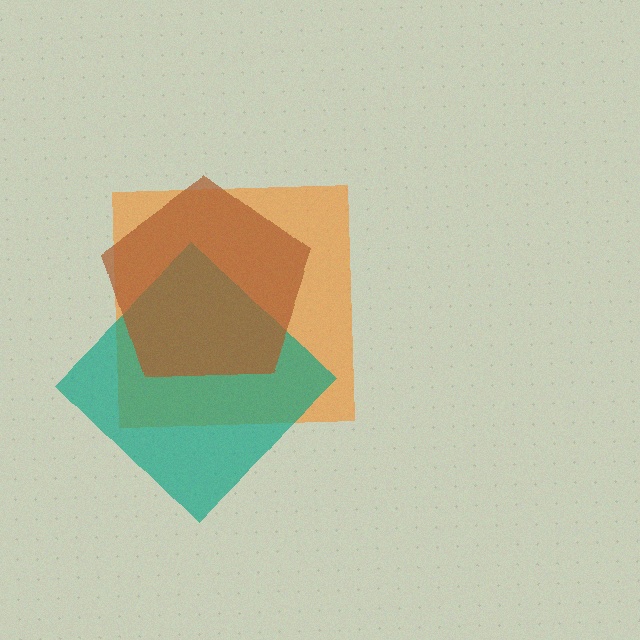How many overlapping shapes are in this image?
There are 3 overlapping shapes in the image.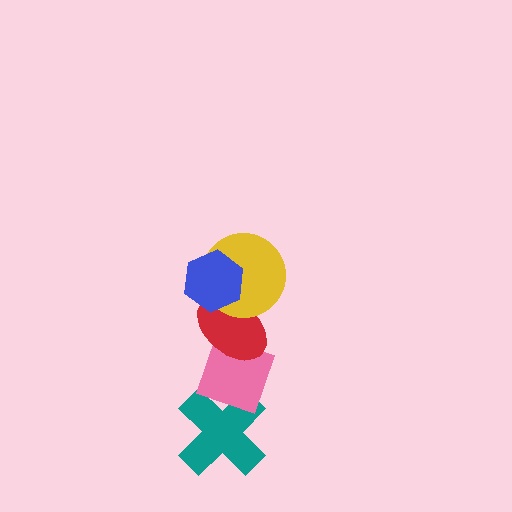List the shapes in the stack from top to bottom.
From top to bottom: the blue hexagon, the yellow circle, the red ellipse, the pink diamond, the teal cross.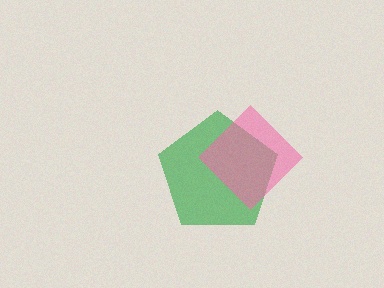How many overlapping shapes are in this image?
There are 2 overlapping shapes in the image.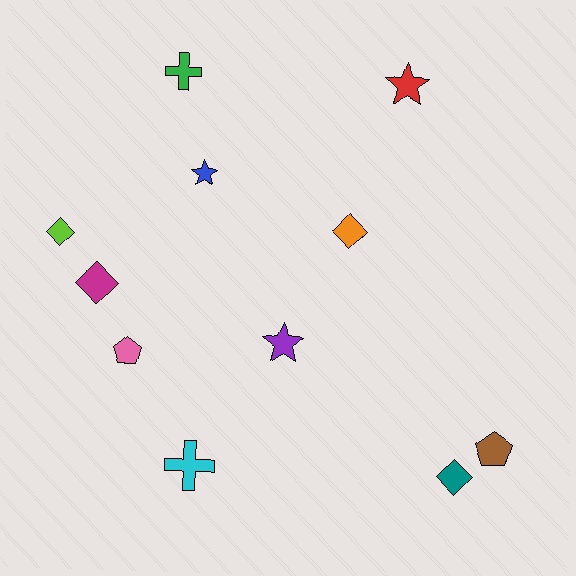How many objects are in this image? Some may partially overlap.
There are 11 objects.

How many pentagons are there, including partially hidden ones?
There are 2 pentagons.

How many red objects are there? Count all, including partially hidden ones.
There is 1 red object.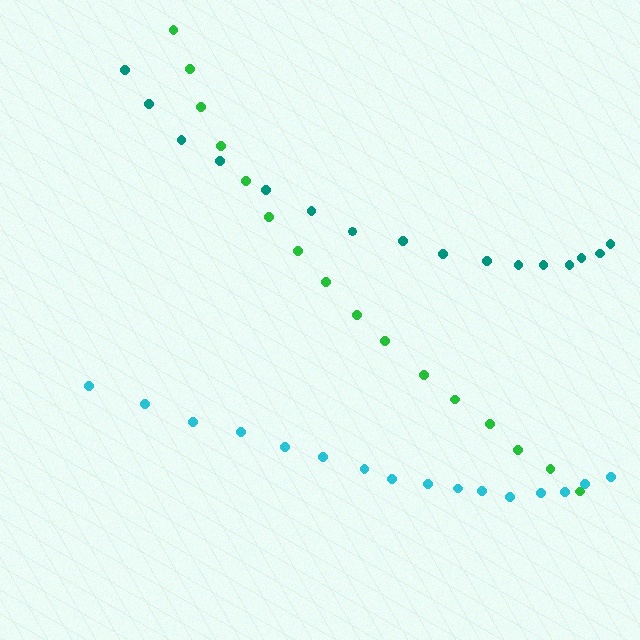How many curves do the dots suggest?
There are 3 distinct paths.